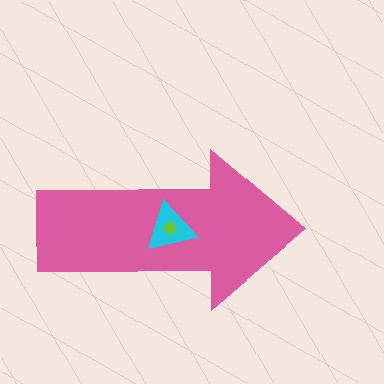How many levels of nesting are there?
3.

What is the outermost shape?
The pink arrow.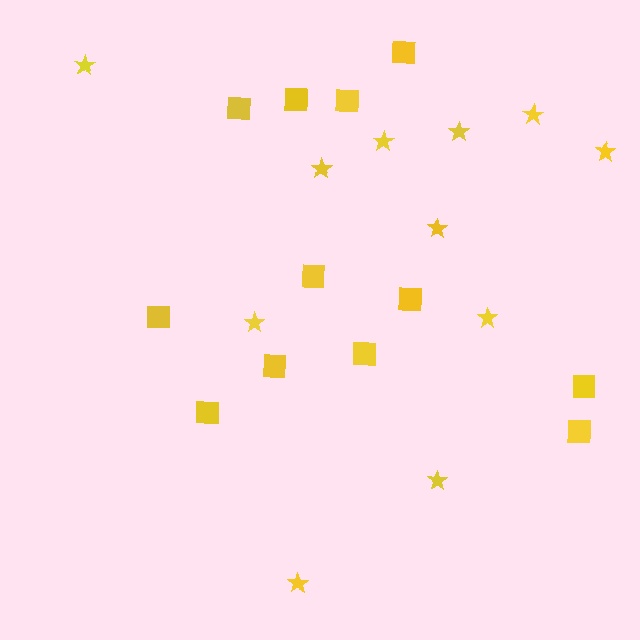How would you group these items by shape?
There are 2 groups: one group of stars (11) and one group of squares (12).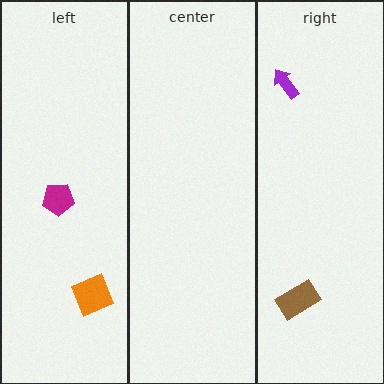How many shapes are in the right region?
2.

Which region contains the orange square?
The left region.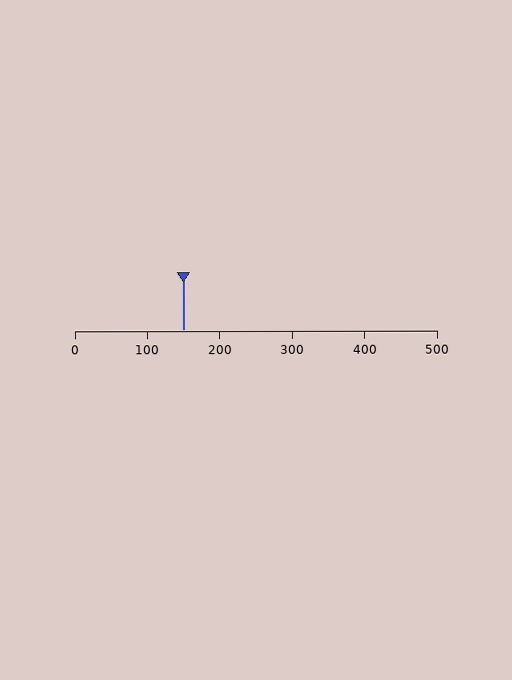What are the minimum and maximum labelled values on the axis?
The axis runs from 0 to 500.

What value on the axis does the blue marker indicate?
The marker indicates approximately 150.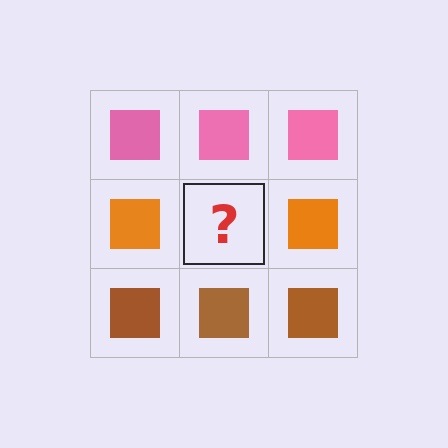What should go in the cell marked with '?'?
The missing cell should contain an orange square.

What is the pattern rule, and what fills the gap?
The rule is that each row has a consistent color. The gap should be filled with an orange square.